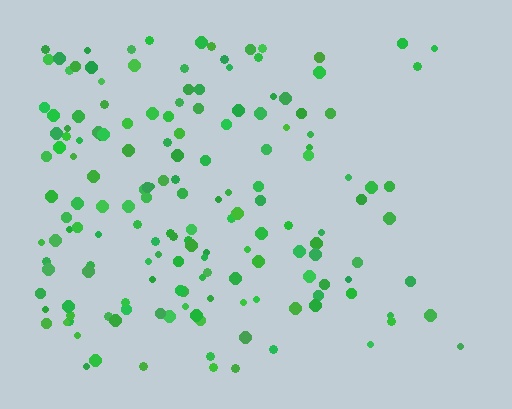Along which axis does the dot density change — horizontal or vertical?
Horizontal.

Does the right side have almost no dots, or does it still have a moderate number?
Still a moderate number, just noticeably fewer than the left.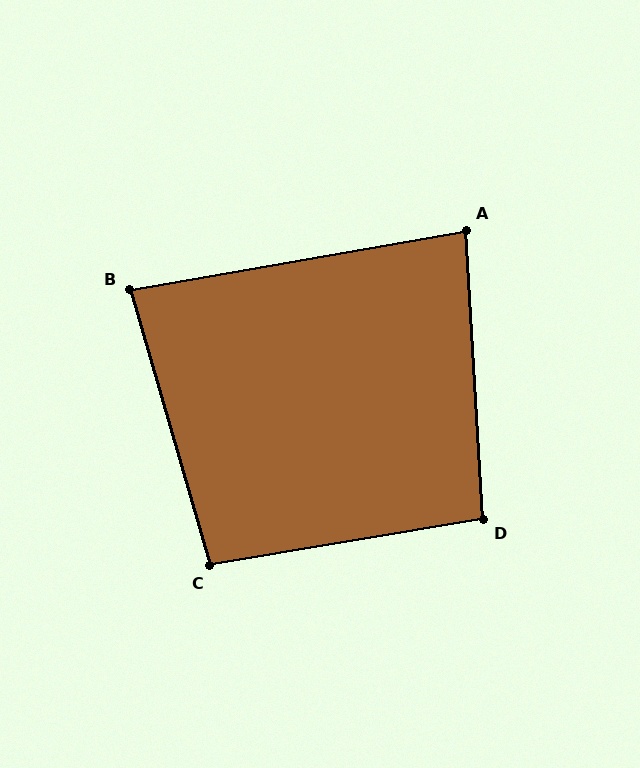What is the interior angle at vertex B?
Approximately 84 degrees (acute).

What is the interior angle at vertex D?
Approximately 96 degrees (obtuse).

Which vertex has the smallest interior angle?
A, at approximately 83 degrees.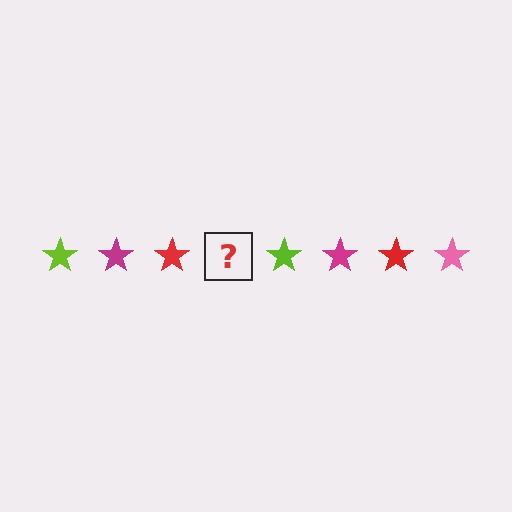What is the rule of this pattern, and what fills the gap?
The rule is that the pattern cycles through lime, magenta, red, pink stars. The gap should be filled with a pink star.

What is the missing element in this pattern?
The missing element is a pink star.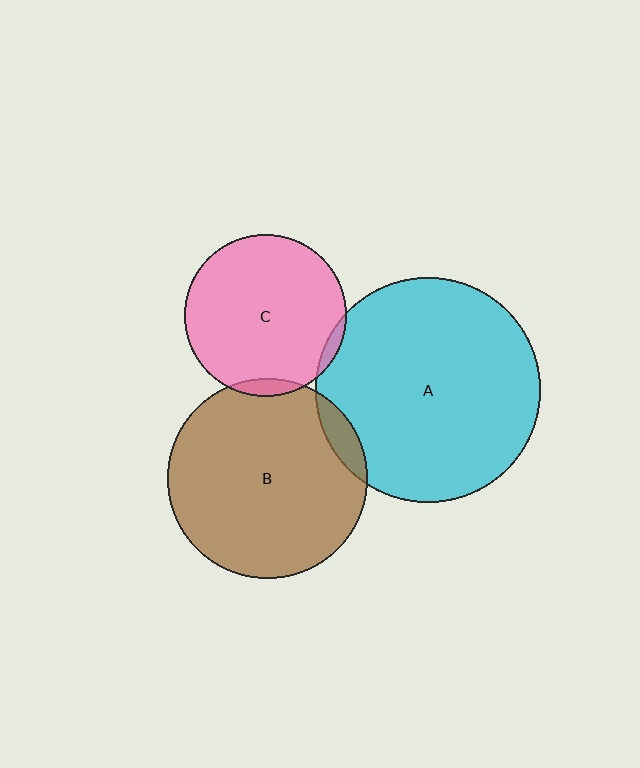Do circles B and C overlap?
Yes.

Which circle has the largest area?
Circle A (cyan).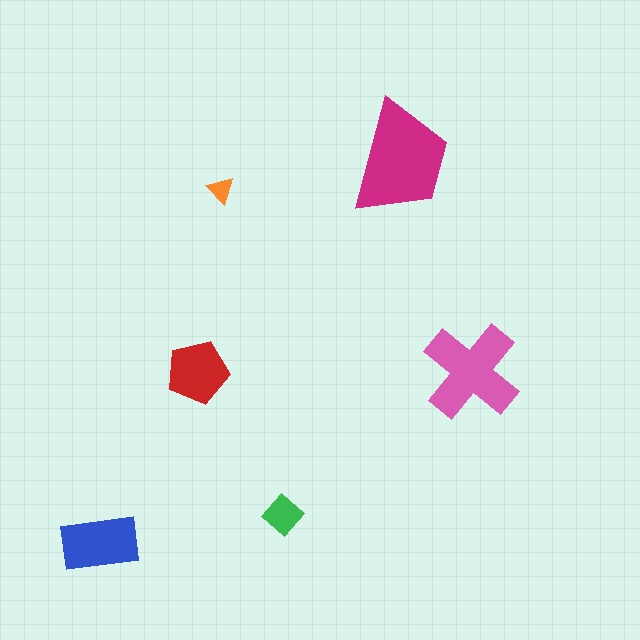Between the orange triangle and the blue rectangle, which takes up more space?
The blue rectangle.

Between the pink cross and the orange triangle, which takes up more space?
The pink cross.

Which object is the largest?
The magenta trapezoid.